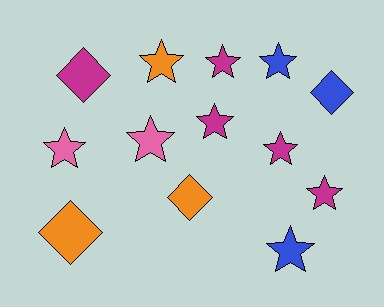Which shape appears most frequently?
Star, with 9 objects.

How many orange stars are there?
There is 1 orange star.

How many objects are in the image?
There are 13 objects.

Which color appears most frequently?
Magenta, with 5 objects.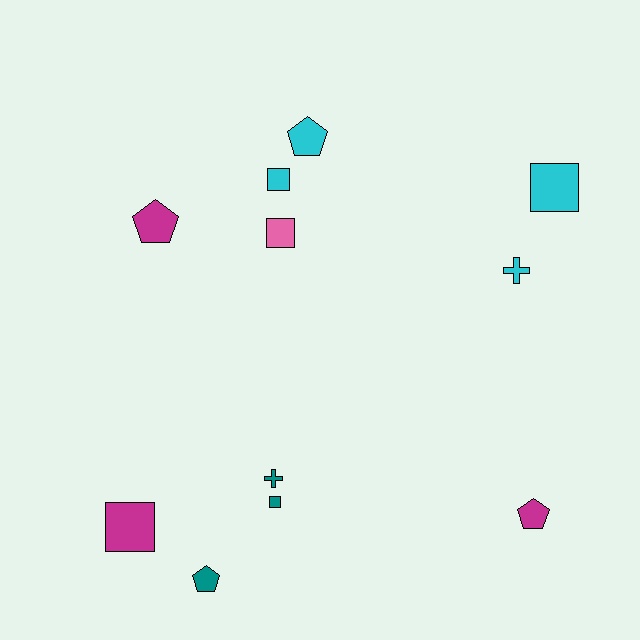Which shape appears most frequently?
Square, with 5 objects.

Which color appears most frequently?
Cyan, with 4 objects.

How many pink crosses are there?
There are no pink crosses.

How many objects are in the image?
There are 11 objects.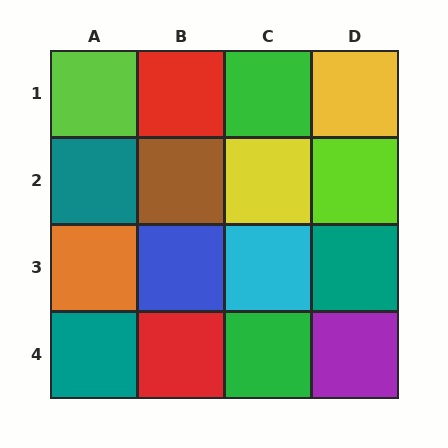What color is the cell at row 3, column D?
Teal.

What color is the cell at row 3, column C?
Cyan.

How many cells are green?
2 cells are green.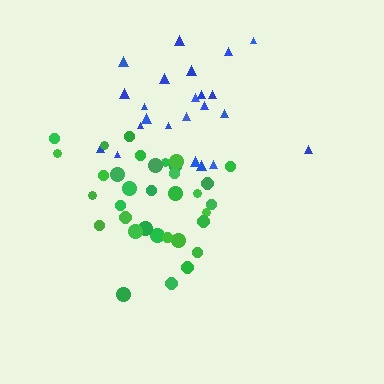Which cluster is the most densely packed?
Green.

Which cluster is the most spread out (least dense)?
Blue.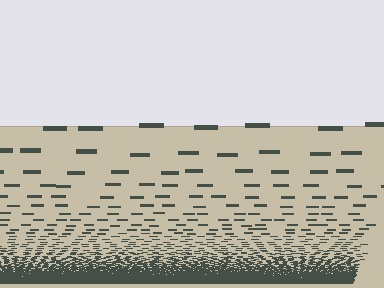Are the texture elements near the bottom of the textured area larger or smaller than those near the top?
Smaller. The gradient is inverted — elements near the bottom are smaller and denser.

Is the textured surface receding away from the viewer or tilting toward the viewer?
The surface appears to tilt toward the viewer. Texture elements get larger and sparser toward the top.